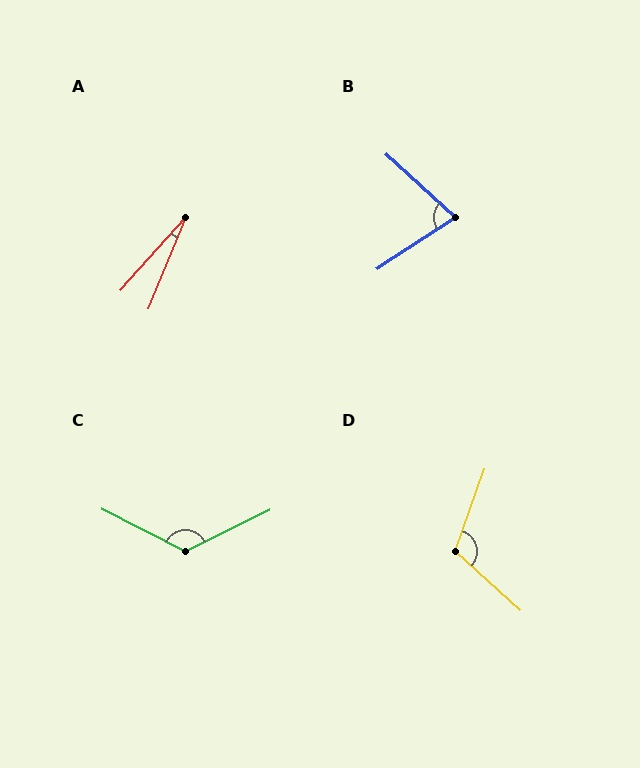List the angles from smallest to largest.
A (20°), B (76°), D (113°), C (127°).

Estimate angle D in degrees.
Approximately 113 degrees.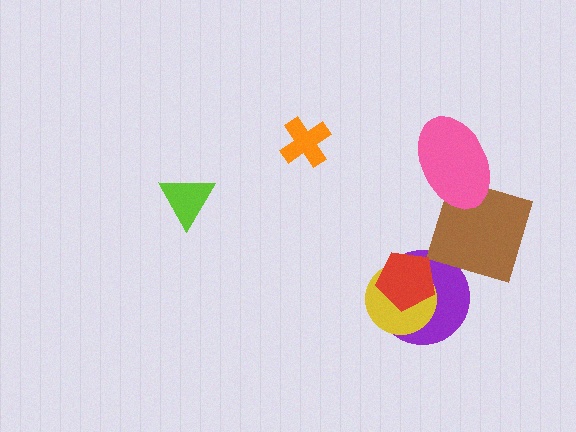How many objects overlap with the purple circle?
2 objects overlap with the purple circle.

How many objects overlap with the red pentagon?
2 objects overlap with the red pentagon.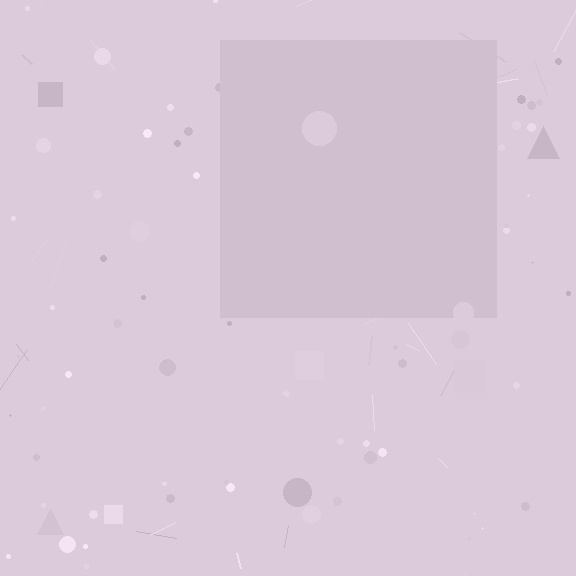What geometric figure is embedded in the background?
A square is embedded in the background.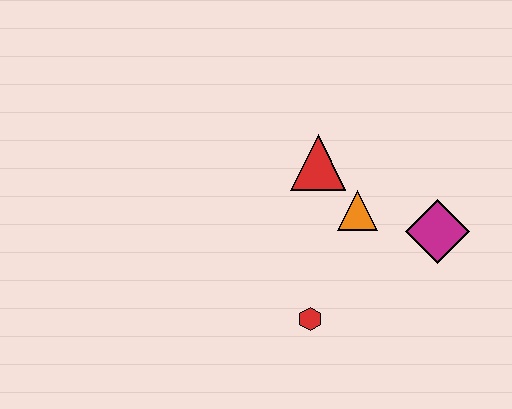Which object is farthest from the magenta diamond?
The red hexagon is farthest from the magenta diamond.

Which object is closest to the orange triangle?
The red triangle is closest to the orange triangle.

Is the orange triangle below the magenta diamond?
No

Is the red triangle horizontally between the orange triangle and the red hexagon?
Yes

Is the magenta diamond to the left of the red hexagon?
No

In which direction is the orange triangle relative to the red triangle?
The orange triangle is below the red triangle.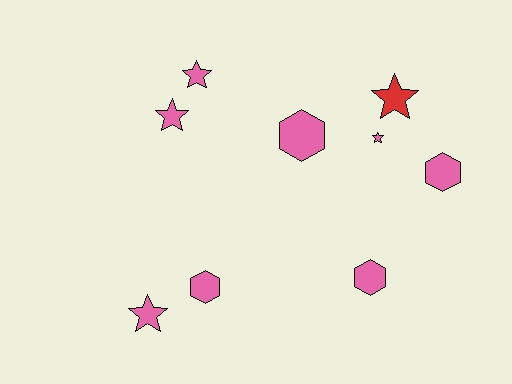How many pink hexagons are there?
There are 4 pink hexagons.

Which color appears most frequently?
Pink, with 8 objects.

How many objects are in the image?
There are 9 objects.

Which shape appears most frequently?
Star, with 5 objects.